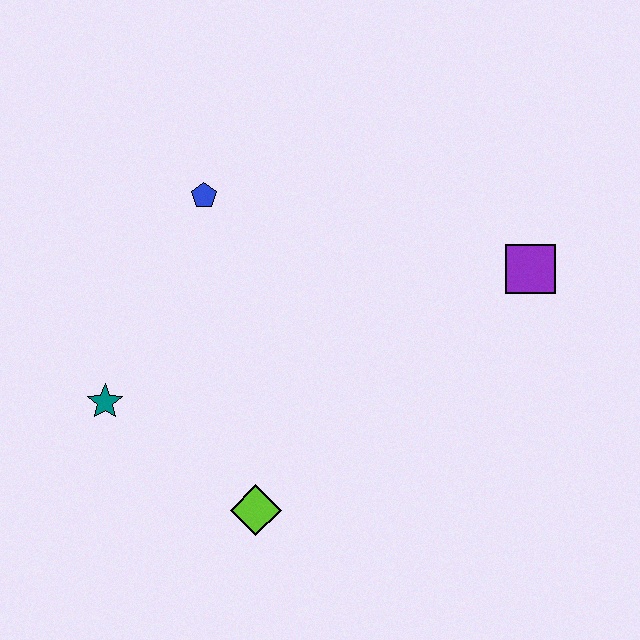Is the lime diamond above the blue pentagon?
No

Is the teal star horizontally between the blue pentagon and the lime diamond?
No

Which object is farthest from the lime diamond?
The purple square is farthest from the lime diamond.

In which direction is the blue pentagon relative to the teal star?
The blue pentagon is above the teal star.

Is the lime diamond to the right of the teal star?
Yes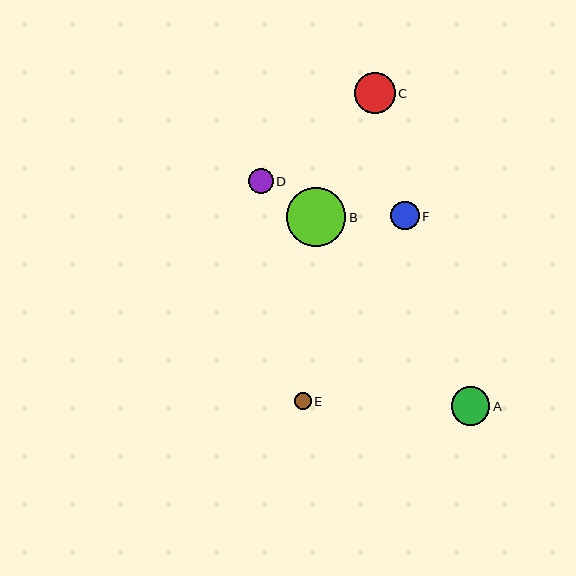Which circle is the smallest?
Circle E is the smallest with a size of approximately 17 pixels.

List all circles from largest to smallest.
From largest to smallest: B, C, A, F, D, E.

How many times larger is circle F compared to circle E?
Circle F is approximately 1.7 times the size of circle E.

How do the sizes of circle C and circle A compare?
Circle C and circle A are approximately the same size.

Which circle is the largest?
Circle B is the largest with a size of approximately 59 pixels.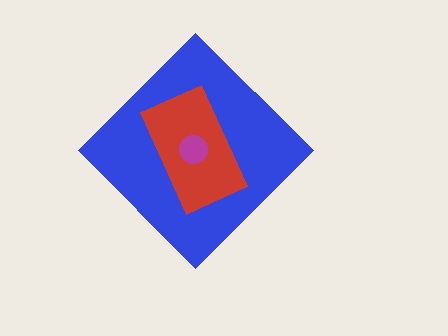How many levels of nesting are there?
3.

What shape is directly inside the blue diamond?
The red rectangle.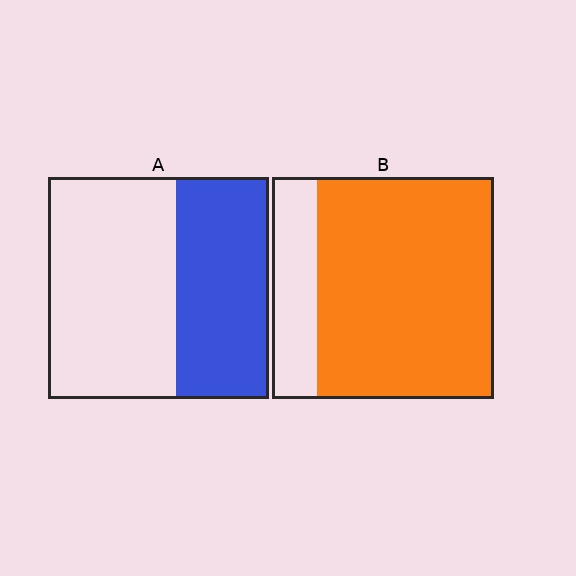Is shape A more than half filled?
No.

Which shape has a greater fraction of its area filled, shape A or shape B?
Shape B.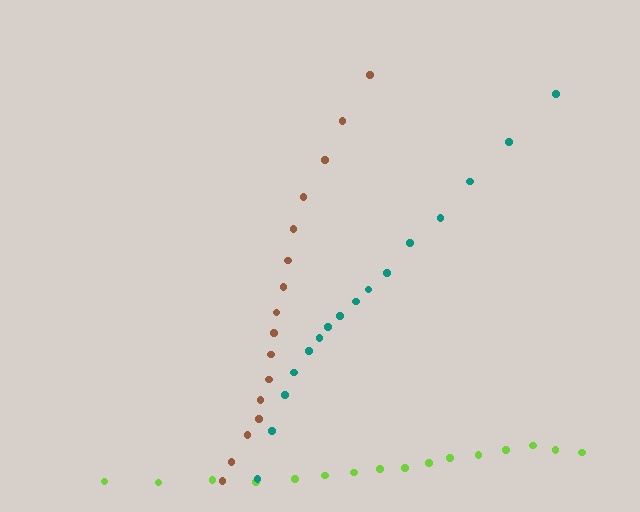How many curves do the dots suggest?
There are 3 distinct paths.